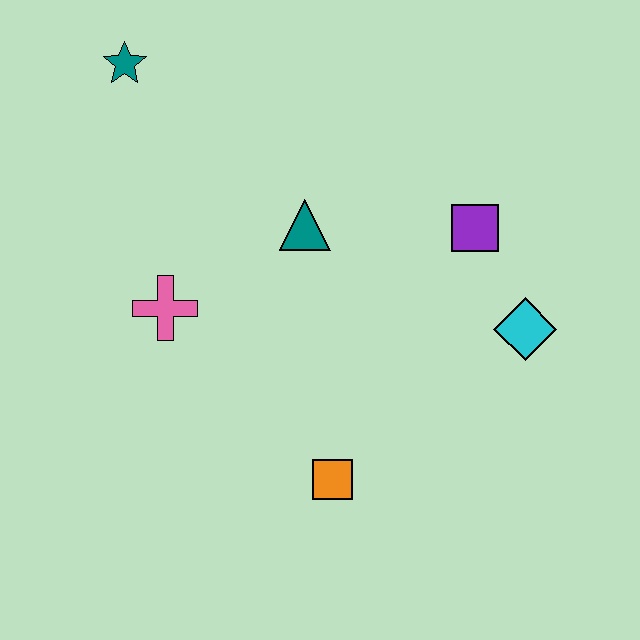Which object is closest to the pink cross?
The teal triangle is closest to the pink cross.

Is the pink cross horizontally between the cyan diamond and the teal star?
Yes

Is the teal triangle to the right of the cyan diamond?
No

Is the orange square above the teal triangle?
No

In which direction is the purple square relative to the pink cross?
The purple square is to the right of the pink cross.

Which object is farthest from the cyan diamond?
The teal star is farthest from the cyan diamond.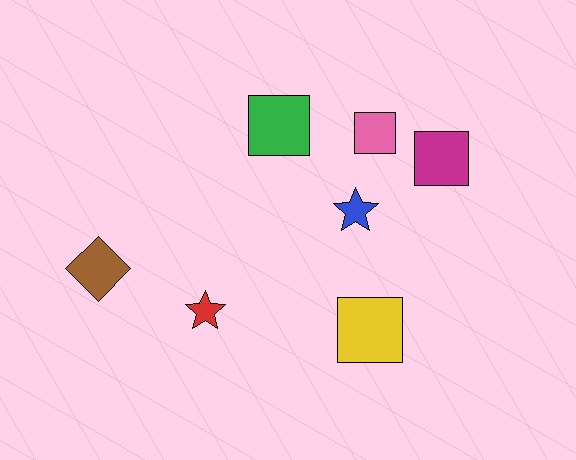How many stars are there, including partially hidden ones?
There are 2 stars.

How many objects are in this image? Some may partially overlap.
There are 7 objects.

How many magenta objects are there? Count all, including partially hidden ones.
There is 1 magenta object.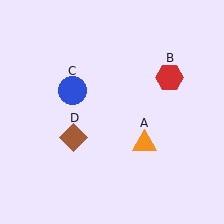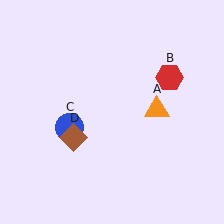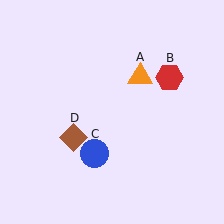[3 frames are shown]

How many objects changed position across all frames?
2 objects changed position: orange triangle (object A), blue circle (object C).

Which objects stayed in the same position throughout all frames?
Red hexagon (object B) and brown diamond (object D) remained stationary.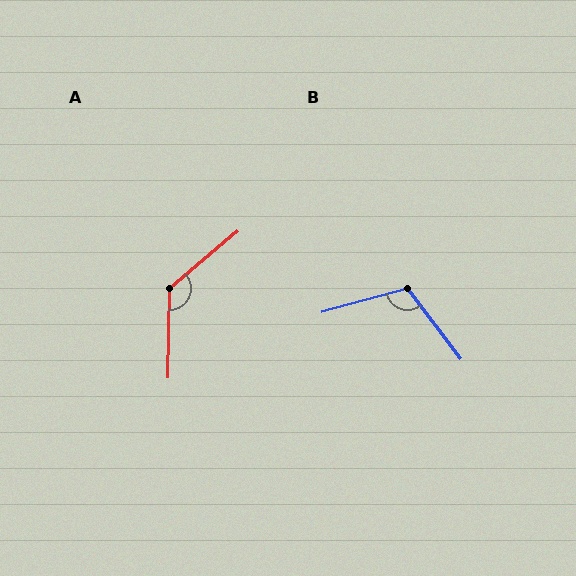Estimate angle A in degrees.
Approximately 131 degrees.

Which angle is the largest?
A, at approximately 131 degrees.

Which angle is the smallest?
B, at approximately 112 degrees.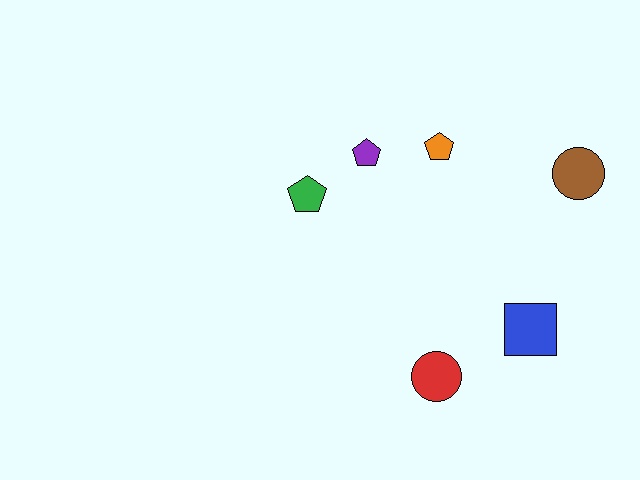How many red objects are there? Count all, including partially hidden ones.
There is 1 red object.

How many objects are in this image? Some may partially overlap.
There are 6 objects.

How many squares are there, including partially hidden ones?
There is 1 square.